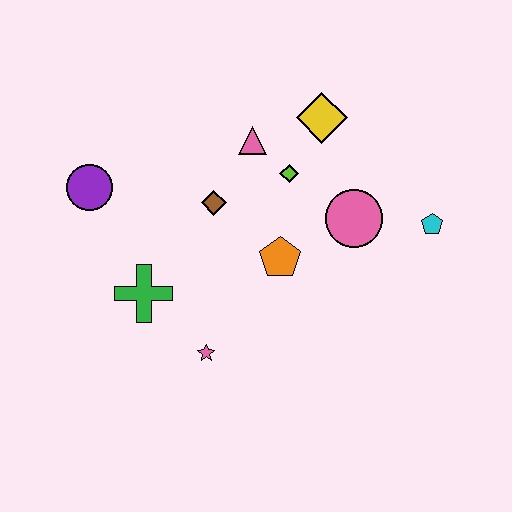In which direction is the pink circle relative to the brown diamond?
The pink circle is to the right of the brown diamond.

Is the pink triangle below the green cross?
No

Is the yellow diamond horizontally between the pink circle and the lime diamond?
Yes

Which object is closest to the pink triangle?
The lime diamond is closest to the pink triangle.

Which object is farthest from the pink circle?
The purple circle is farthest from the pink circle.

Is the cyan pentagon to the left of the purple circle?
No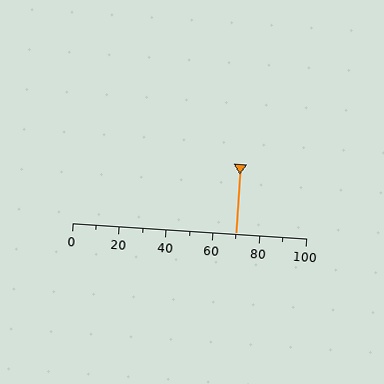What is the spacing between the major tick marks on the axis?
The major ticks are spaced 20 apart.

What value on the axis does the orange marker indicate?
The marker indicates approximately 70.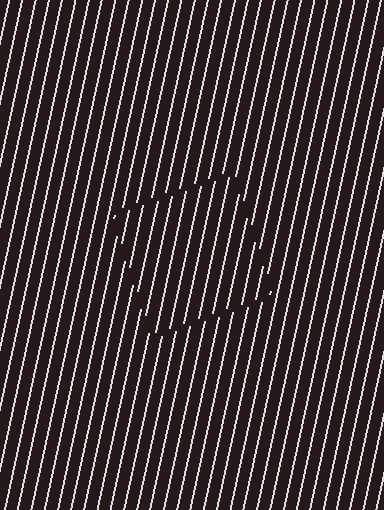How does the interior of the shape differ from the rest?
The interior of the shape contains the same grating, shifted by half a period — the contour is defined by the phase discontinuity where line-ends from the inner and outer gratings abut.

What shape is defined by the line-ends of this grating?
An illusory square. The interior of the shape contains the same grating, shifted by half a period — the contour is defined by the phase discontinuity where line-ends from the inner and outer gratings abut.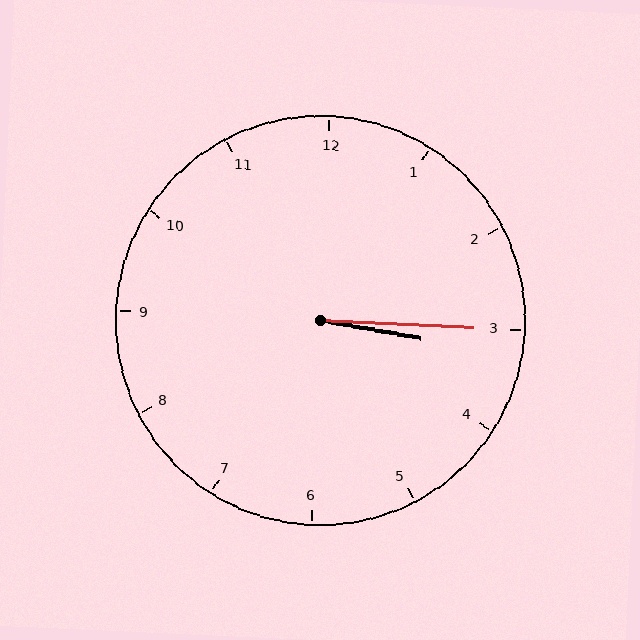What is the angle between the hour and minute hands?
Approximately 8 degrees.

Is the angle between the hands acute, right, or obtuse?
It is acute.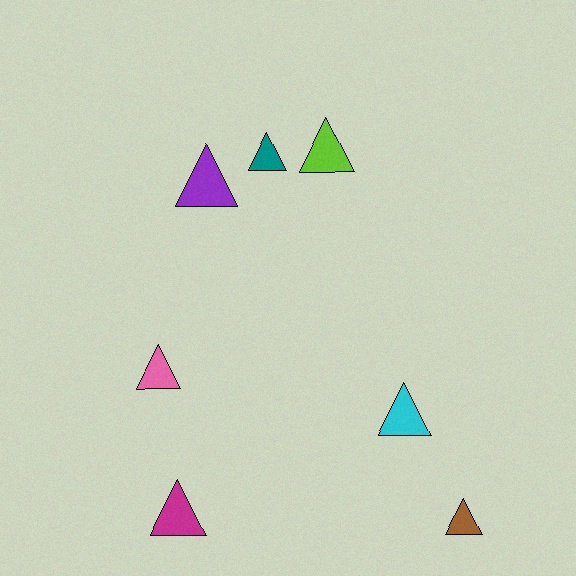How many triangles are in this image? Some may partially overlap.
There are 7 triangles.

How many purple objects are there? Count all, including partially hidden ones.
There is 1 purple object.